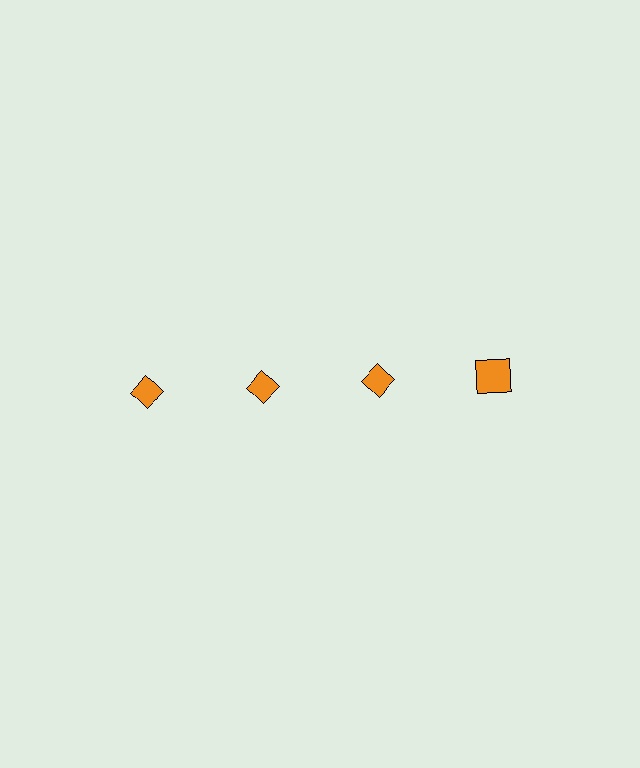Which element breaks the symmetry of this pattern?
The orange square in the top row, second from right column breaks the symmetry. All other shapes are orange diamonds.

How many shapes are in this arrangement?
There are 4 shapes arranged in a grid pattern.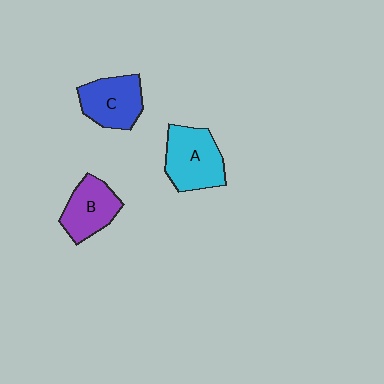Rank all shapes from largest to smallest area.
From largest to smallest: A (cyan), C (blue), B (purple).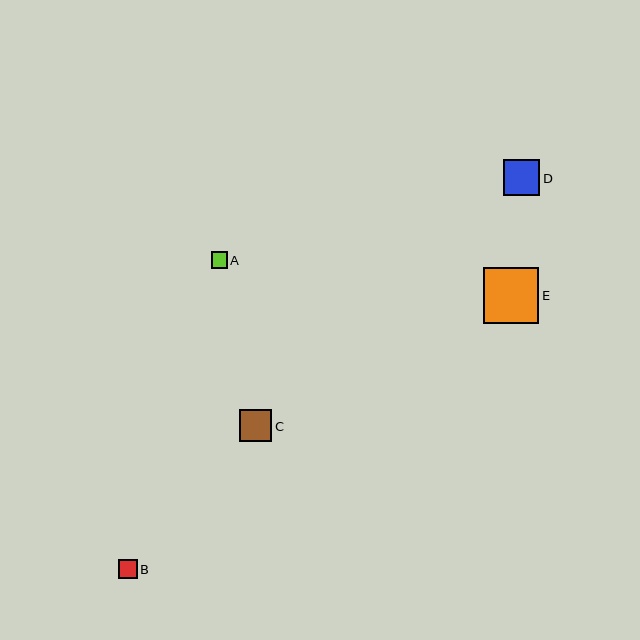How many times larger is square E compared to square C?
Square E is approximately 1.7 times the size of square C.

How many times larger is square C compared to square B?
Square C is approximately 1.7 times the size of square B.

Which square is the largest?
Square E is the largest with a size of approximately 56 pixels.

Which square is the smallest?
Square A is the smallest with a size of approximately 16 pixels.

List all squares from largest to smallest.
From largest to smallest: E, D, C, B, A.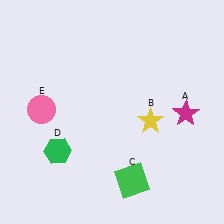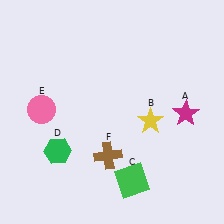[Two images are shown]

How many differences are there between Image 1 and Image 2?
There is 1 difference between the two images.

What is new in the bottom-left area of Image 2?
A brown cross (F) was added in the bottom-left area of Image 2.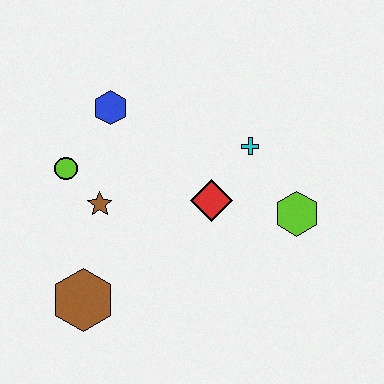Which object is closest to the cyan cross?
The red diamond is closest to the cyan cross.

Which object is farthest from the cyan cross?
The brown hexagon is farthest from the cyan cross.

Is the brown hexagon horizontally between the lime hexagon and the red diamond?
No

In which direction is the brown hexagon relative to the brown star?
The brown hexagon is below the brown star.